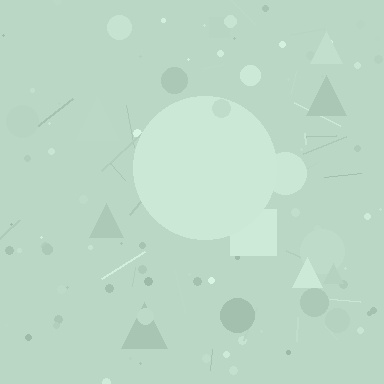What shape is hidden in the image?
A circle is hidden in the image.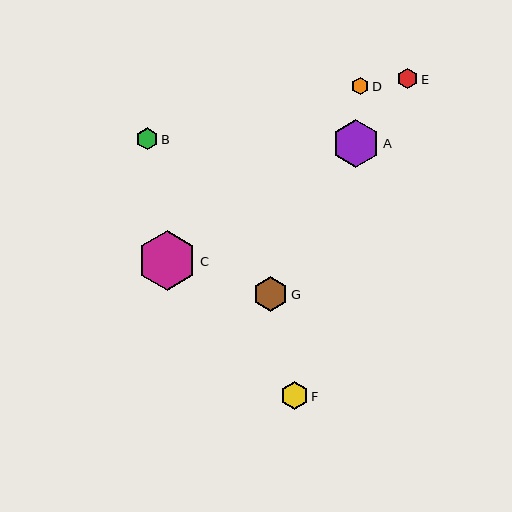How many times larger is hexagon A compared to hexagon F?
Hexagon A is approximately 1.7 times the size of hexagon F.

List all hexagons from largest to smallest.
From largest to smallest: C, A, G, F, B, E, D.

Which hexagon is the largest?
Hexagon C is the largest with a size of approximately 60 pixels.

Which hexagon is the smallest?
Hexagon D is the smallest with a size of approximately 17 pixels.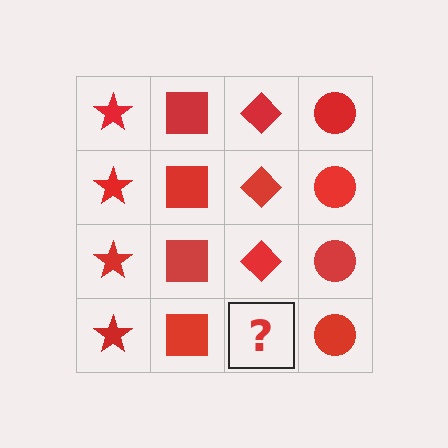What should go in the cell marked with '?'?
The missing cell should contain a red diamond.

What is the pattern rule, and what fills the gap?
The rule is that each column has a consistent shape. The gap should be filled with a red diamond.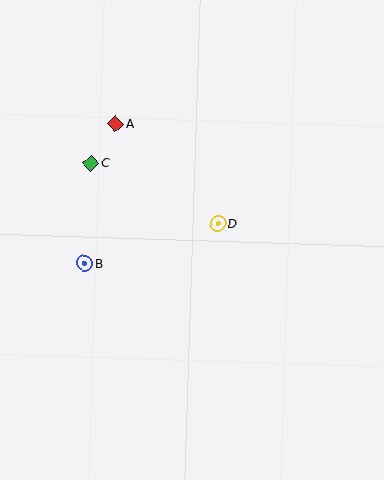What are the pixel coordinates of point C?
Point C is at (91, 163).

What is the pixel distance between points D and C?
The distance between D and C is 140 pixels.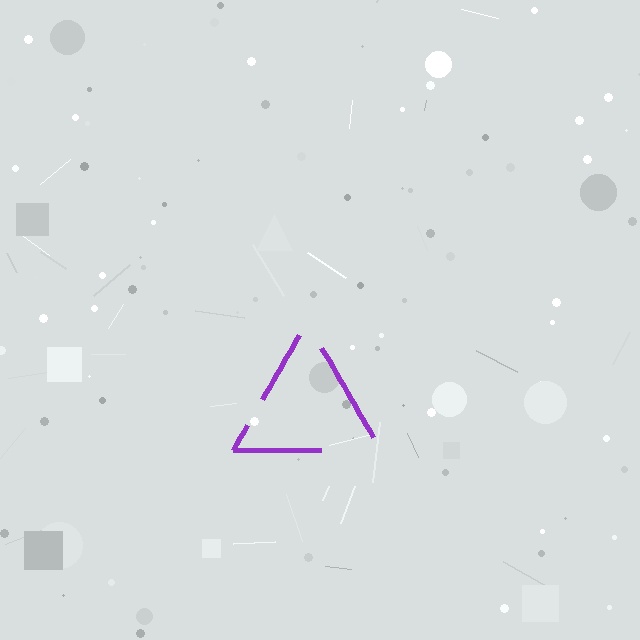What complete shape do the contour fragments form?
The contour fragments form a triangle.